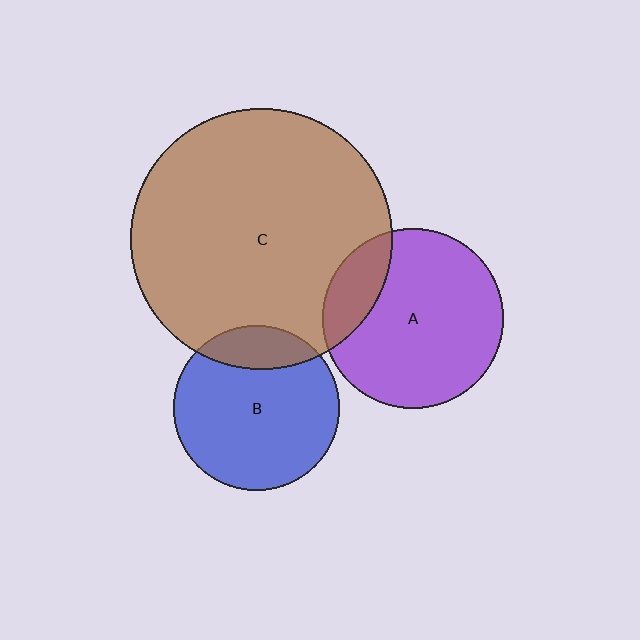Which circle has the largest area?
Circle C (brown).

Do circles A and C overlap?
Yes.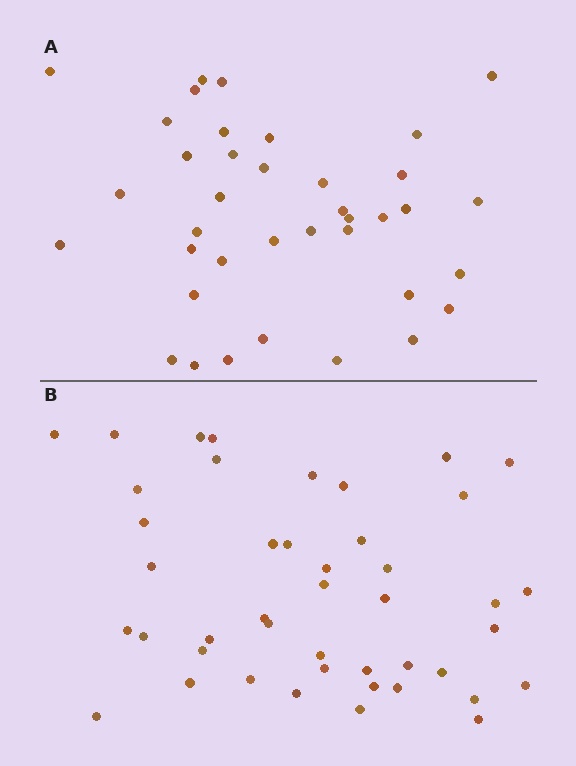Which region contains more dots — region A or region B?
Region B (the bottom region) has more dots.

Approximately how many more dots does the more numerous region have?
Region B has about 6 more dots than region A.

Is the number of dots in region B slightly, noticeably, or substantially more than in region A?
Region B has only slightly more — the two regions are fairly close. The ratio is roughly 1.2 to 1.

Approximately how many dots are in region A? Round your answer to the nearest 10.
About 40 dots. (The exact count is 38, which rounds to 40.)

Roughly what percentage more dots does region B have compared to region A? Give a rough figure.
About 15% more.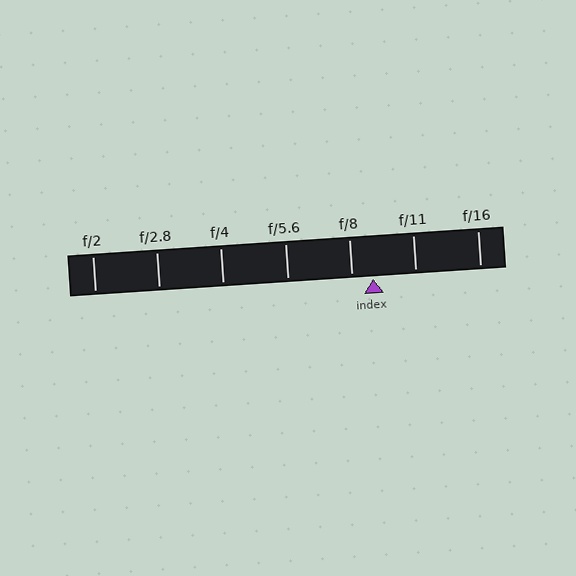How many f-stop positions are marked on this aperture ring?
There are 7 f-stop positions marked.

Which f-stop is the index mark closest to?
The index mark is closest to f/8.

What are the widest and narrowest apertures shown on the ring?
The widest aperture shown is f/2 and the narrowest is f/16.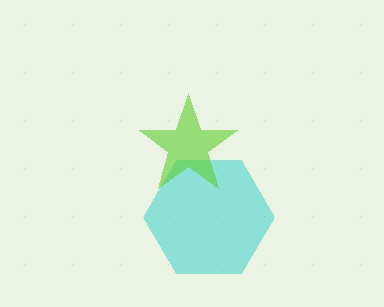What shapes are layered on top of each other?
The layered shapes are: a cyan hexagon, a lime star.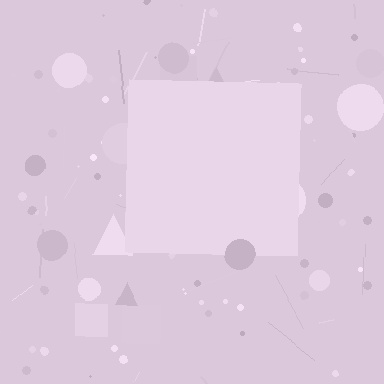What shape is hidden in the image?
A square is hidden in the image.